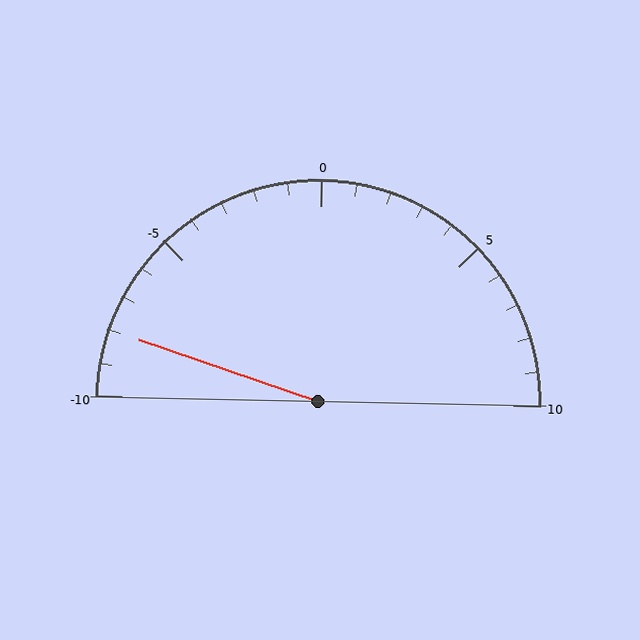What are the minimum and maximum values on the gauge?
The gauge ranges from -10 to 10.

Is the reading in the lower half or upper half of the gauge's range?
The reading is in the lower half of the range (-10 to 10).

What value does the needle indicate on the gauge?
The needle indicates approximately -8.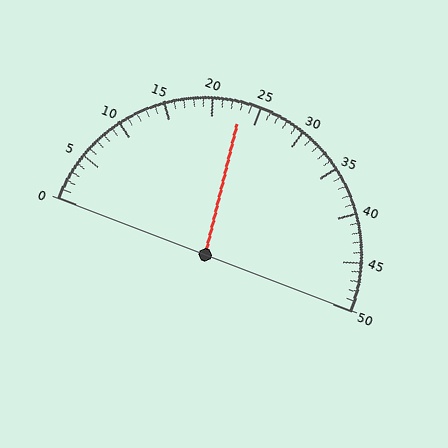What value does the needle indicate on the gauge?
The needle indicates approximately 23.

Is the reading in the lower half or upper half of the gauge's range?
The reading is in the lower half of the range (0 to 50).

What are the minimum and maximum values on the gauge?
The gauge ranges from 0 to 50.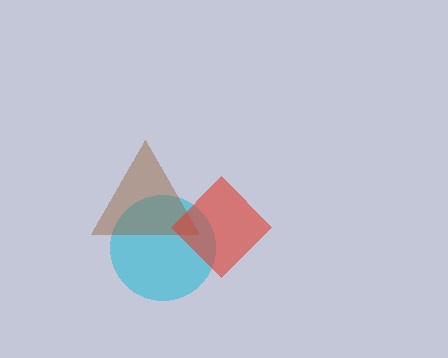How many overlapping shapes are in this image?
There are 3 overlapping shapes in the image.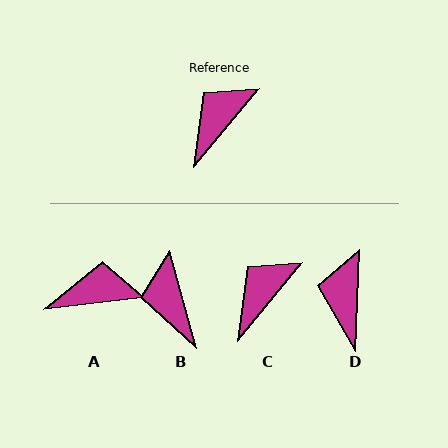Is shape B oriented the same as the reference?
No, it is off by about 55 degrees.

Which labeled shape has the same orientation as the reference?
C.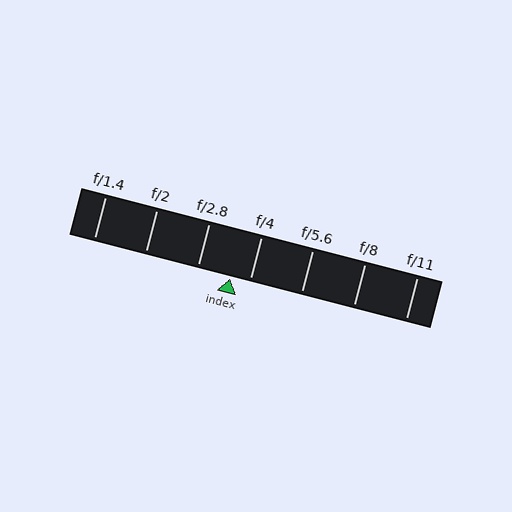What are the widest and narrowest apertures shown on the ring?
The widest aperture shown is f/1.4 and the narrowest is f/11.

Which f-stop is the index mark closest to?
The index mark is closest to f/4.